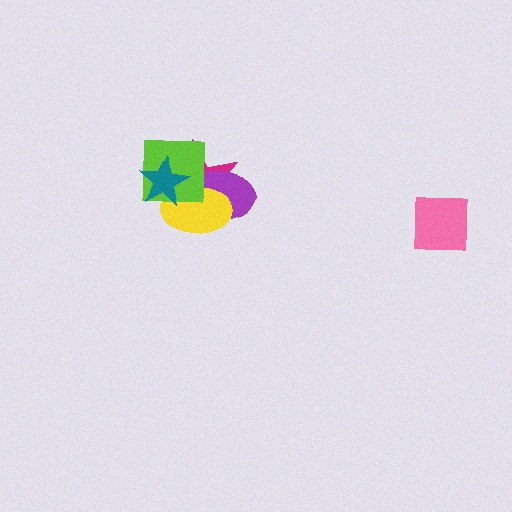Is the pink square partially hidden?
No, no other shape covers it.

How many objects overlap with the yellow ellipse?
4 objects overlap with the yellow ellipse.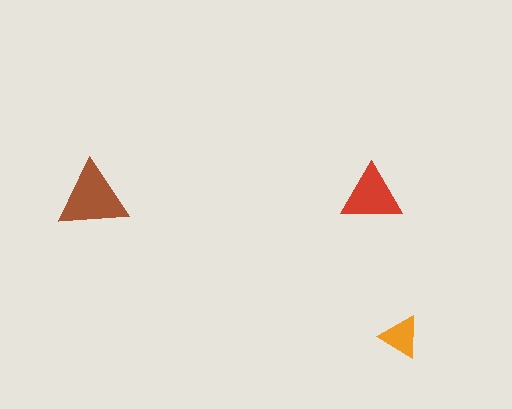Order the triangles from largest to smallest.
the brown one, the red one, the orange one.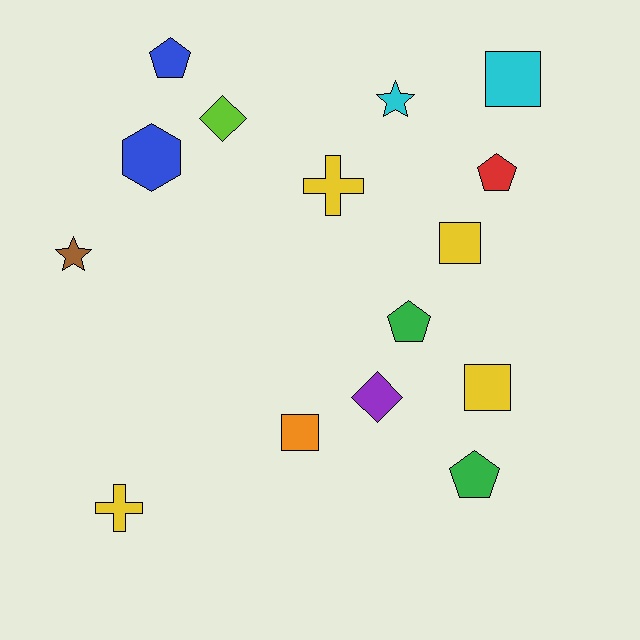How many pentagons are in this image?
There are 4 pentagons.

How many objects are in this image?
There are 15 objects.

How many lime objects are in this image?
There is 1 lime object.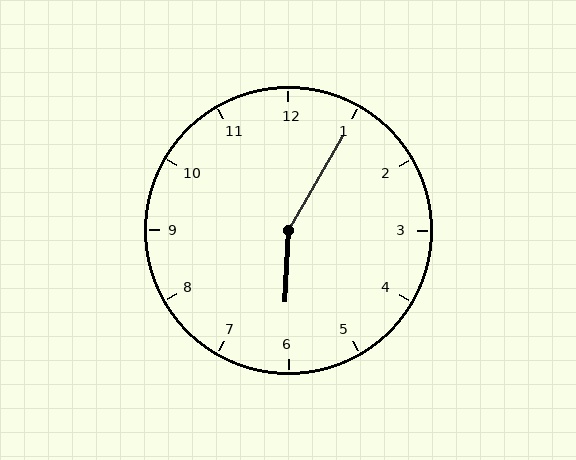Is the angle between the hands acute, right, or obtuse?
It is obtuse.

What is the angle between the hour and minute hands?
Approximately 152 degrees.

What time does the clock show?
6:05.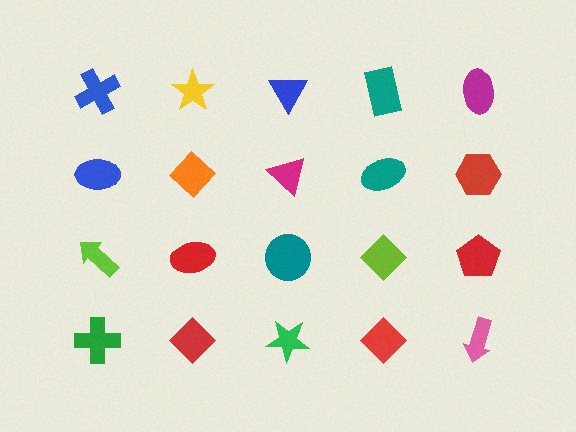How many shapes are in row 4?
5 shapes.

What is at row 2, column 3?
A magenta triangle.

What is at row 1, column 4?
A teal rectangle.